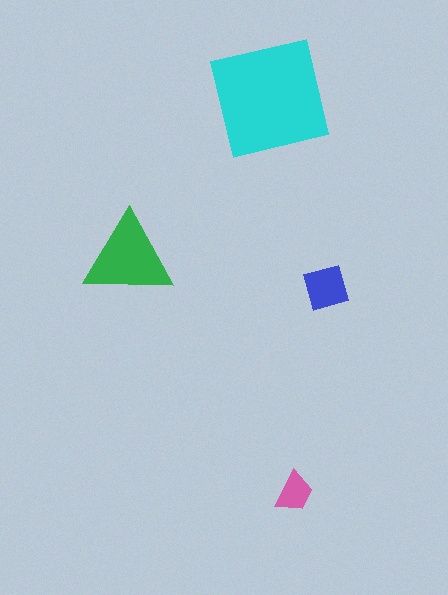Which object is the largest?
The cyan square.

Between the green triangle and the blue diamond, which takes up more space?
The green triangle.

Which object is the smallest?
The pink trapezoid.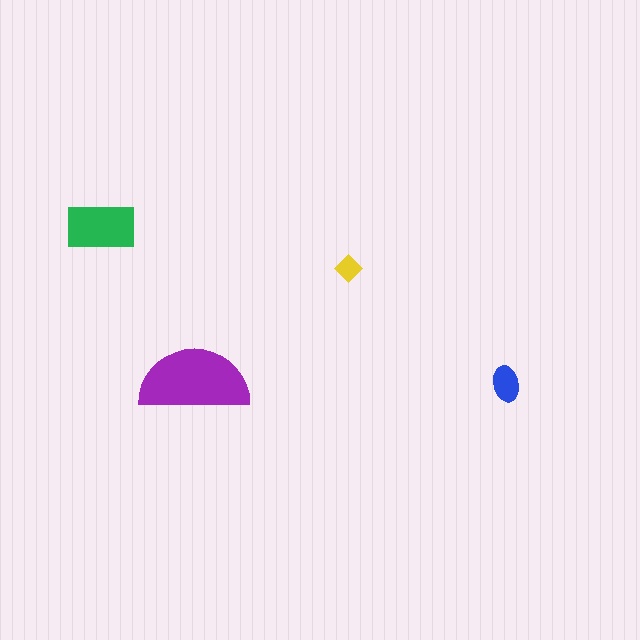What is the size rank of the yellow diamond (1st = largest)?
4th.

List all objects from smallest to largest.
The yellow diamond, the blue ellipse, the green rectangle, the purple semicircle.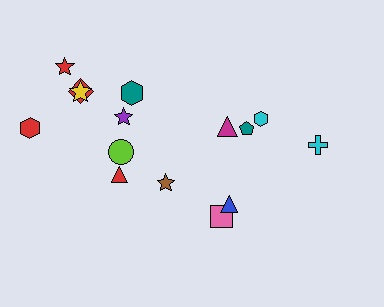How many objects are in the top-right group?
There are 4 objects.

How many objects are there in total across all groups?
There are 15 objects.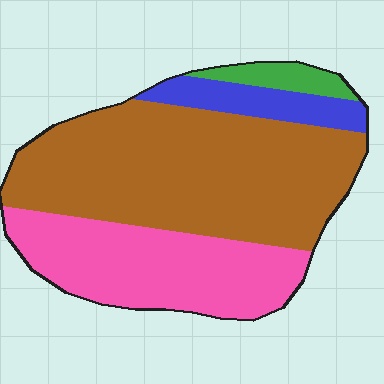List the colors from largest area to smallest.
From largest to smallest: brown, pink, blue, green.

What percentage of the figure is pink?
Pink covers about 30% of the figure.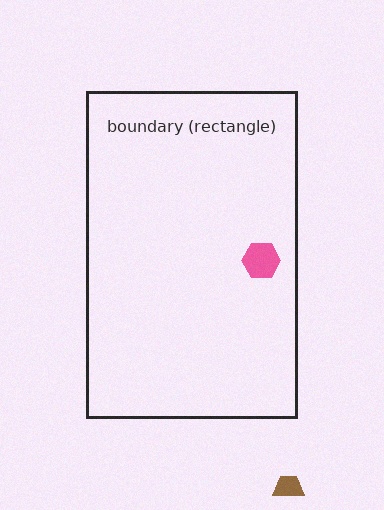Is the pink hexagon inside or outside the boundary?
Inside.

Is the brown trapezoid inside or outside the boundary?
Outside.